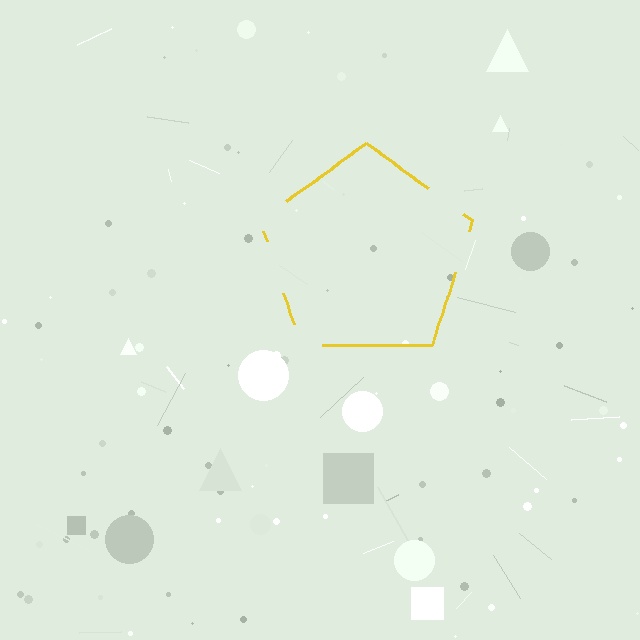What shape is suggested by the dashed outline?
The dashed outline suggests a pentagon.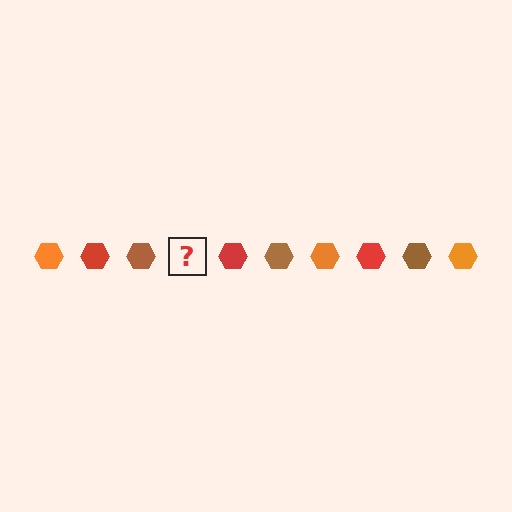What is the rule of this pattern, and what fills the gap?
The rule is that the pattern cycles through orange, red, brown hexagons. The gap should be filled with an orange hexagon.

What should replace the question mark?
The question mark should be replaced with an orange hexagon.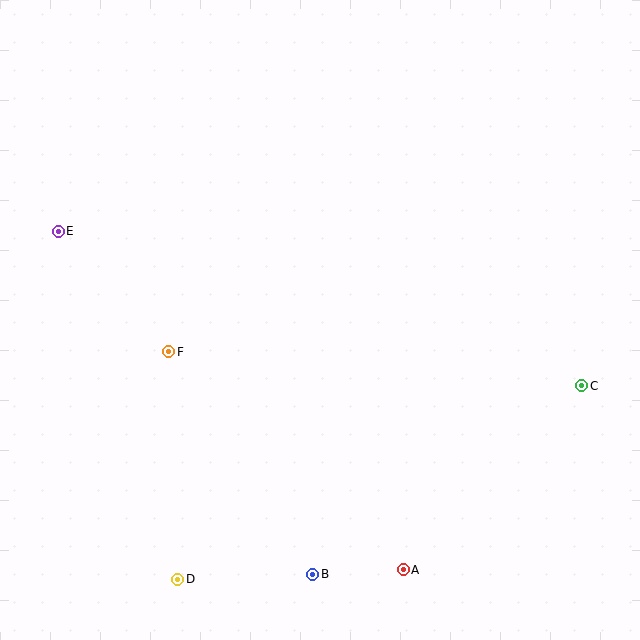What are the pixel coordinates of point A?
Point A is at (403, 570).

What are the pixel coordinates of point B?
Point B is at (313, 574).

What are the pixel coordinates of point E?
Point E is at (58, 231).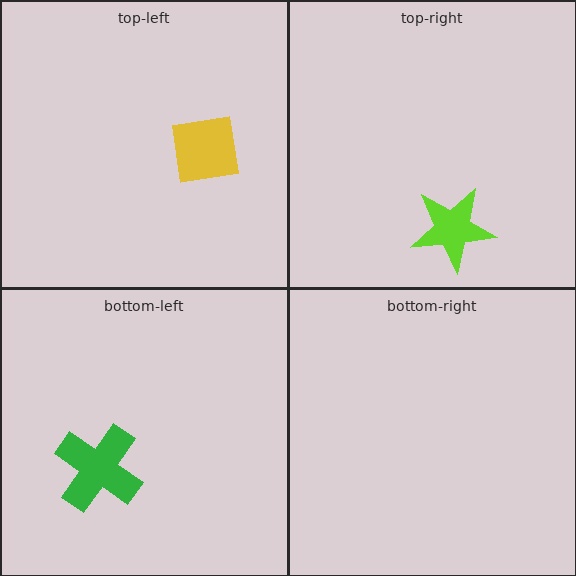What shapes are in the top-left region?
The yellow square.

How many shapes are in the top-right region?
1.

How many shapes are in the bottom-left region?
1.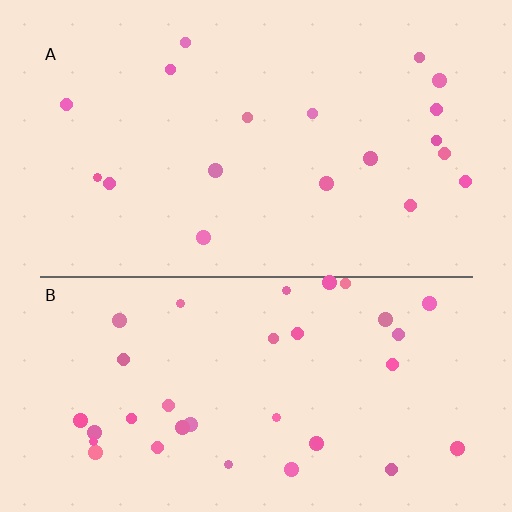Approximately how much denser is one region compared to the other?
Approximately 1.9× — region B over region A.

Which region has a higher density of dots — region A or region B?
B (the bottom).